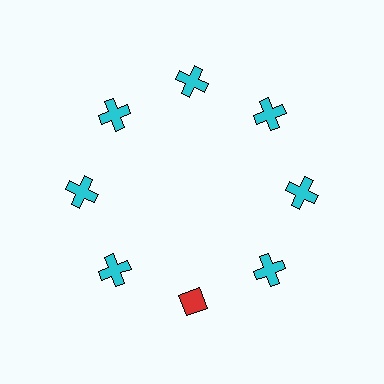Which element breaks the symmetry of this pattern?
The red diamond at roughly the 6 o'clock position breaks the symmetry. All other shapes are cyan crosses.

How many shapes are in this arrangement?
There are 8 shapes arranged in a ring pattern.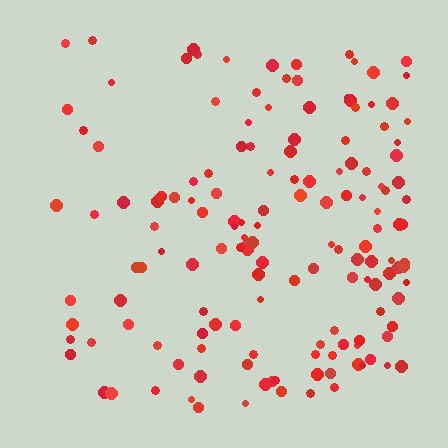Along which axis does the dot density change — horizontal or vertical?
Horizontal.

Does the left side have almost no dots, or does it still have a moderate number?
Still a moderate number, just noticeably fewer than the right.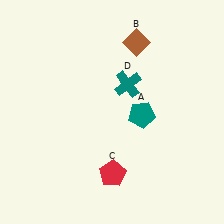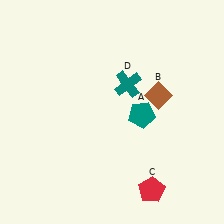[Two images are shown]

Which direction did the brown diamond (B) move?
The brown diamond (B) moved down.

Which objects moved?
The objects that moved are: the brown diamond (B), the red pentagon (C).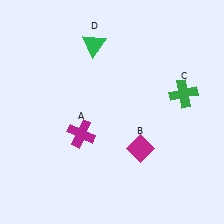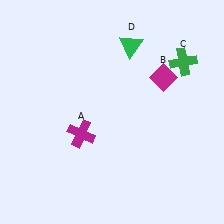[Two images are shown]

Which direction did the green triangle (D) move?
The green triangle (D) moved right.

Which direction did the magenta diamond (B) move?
The magenta diamond (B) moved up.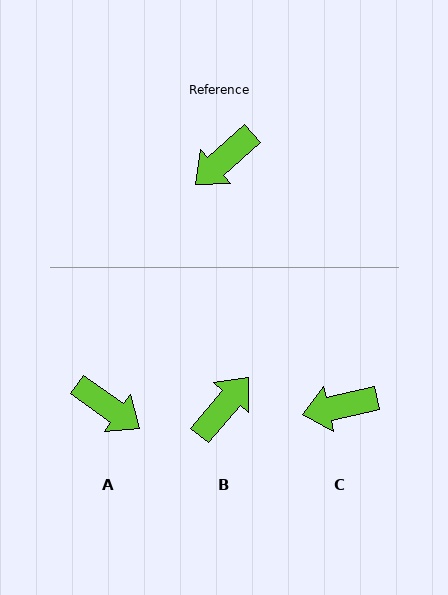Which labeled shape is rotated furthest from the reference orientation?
B, about 172 degrees away.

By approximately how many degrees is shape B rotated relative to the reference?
Approximately 172 degrees clockwise.